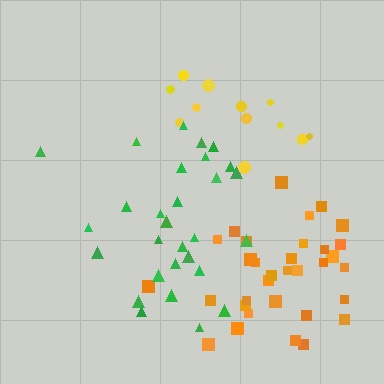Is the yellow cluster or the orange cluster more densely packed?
Orange.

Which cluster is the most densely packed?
Orange.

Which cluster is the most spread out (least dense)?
Green.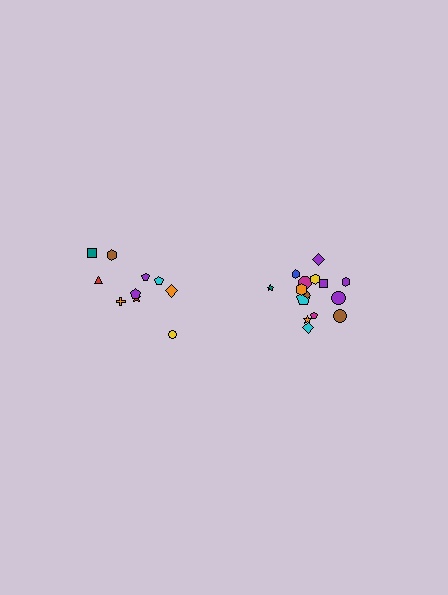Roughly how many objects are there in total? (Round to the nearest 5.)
Roughly 25 objects in total.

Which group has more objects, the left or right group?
The right group.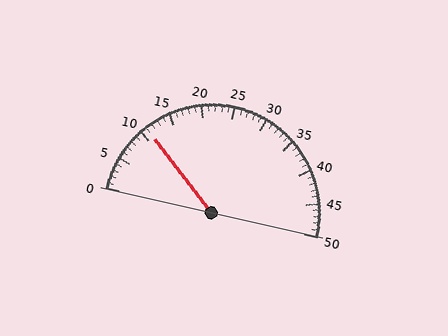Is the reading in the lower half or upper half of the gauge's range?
The reading is in the lower half of the range (0 to 50).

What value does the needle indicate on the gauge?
The needle indicates approximately 11.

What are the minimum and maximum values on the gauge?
The gauge ranges from 0 to 50.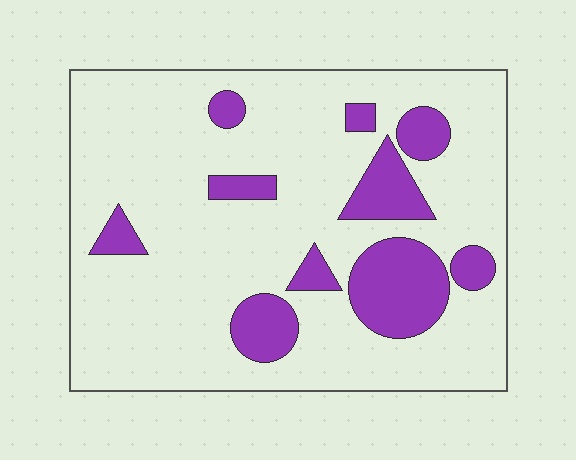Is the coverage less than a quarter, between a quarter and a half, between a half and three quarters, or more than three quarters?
Less than a quarter.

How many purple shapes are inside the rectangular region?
10.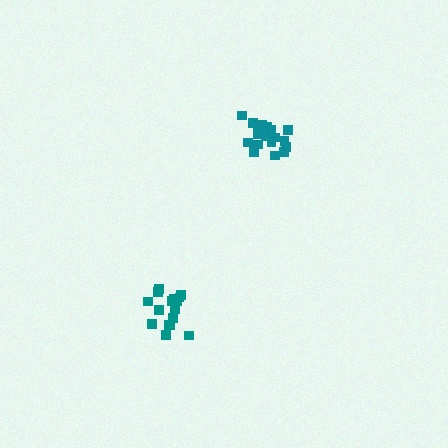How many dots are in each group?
Group 1: 19 dots, Group 2: 16 dots (35 total).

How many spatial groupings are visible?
There are 2 spatial groupings.